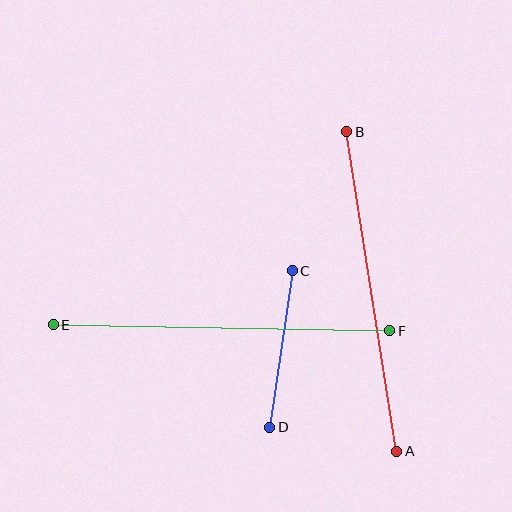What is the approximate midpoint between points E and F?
The midpoint is at approximately (221, 328) pixels.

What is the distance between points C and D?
The distance is approximately 158 pixels.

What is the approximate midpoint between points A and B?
The midpoint is at approximately (372, 292) pixels.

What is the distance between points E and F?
The distance is approximately 337 pixels.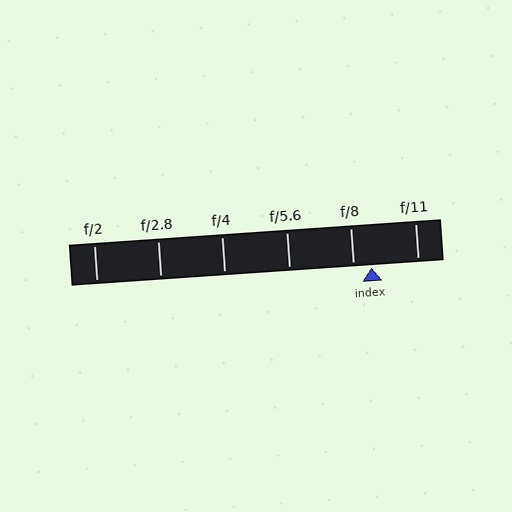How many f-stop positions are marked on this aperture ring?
There are 6 f-stop positions marked.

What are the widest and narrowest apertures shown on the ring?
The widest aperture shown is f/2 and the narrowest is f/11.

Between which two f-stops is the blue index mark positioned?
The index mark is between f/8 and f/11.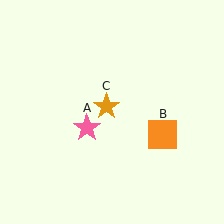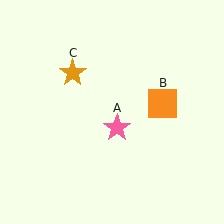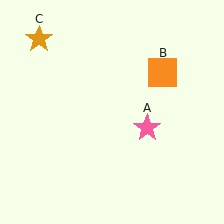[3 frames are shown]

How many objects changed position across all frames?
3 objects changed position: pink star (object A), orange square (object B), orange star (object C).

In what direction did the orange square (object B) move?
The orange square (object B) moved up.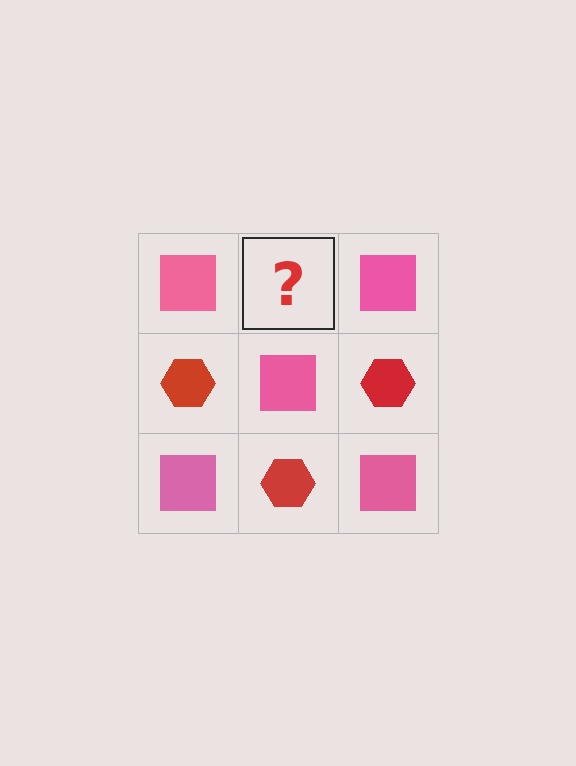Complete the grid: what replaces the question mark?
The question mark should be replaced with a red hexagon.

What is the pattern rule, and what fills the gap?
The rule is that it alternates pink square and red hexagon in a checkerboard pattern. The gap should be filled with a red hexagon.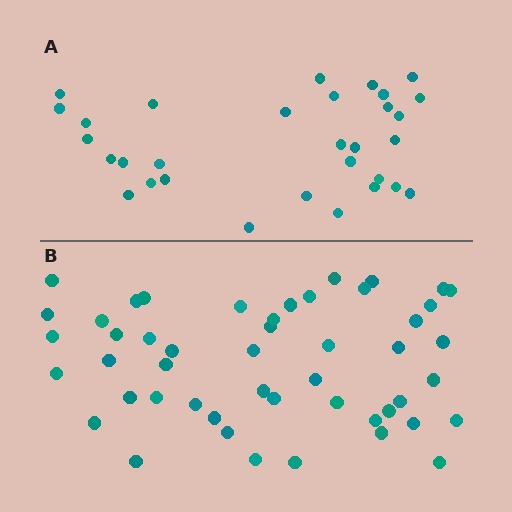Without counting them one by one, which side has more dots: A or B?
Region B (the bottom region) has more dots.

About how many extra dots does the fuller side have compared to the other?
Region B has approximately 20 more dots than region A.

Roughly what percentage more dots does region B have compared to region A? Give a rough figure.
About 60% more.